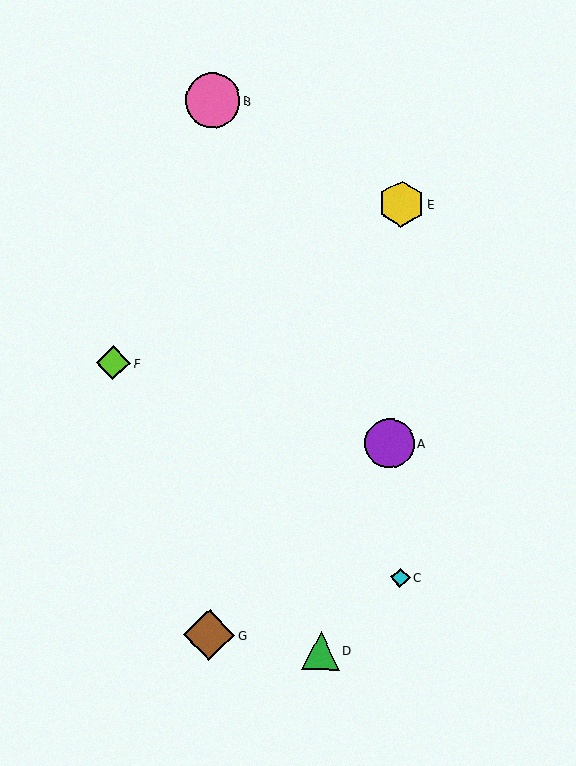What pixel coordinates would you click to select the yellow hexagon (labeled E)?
Click at (401, 204) to select the yellow hexagon E.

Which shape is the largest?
The pink circle (labeled B) is the largest.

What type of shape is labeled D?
Shape D is a green triangle.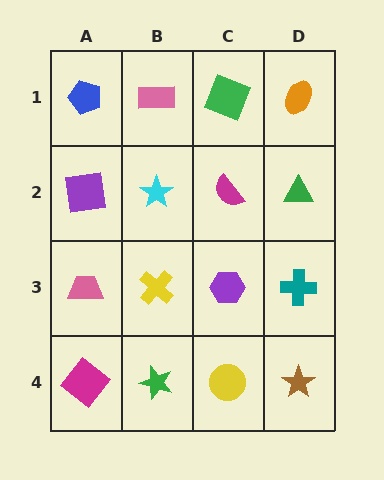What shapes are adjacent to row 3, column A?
A purple square (row 2, column A), a magenta diamond (row 4, column A), a yellow cross (row 3, column B).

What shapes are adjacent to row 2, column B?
A pink rectangle (row 1, column B), a yellow cross (row 3, column B), a purple square (row 2, column A), a magenta semicircle (row 2, column C).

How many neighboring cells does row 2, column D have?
3.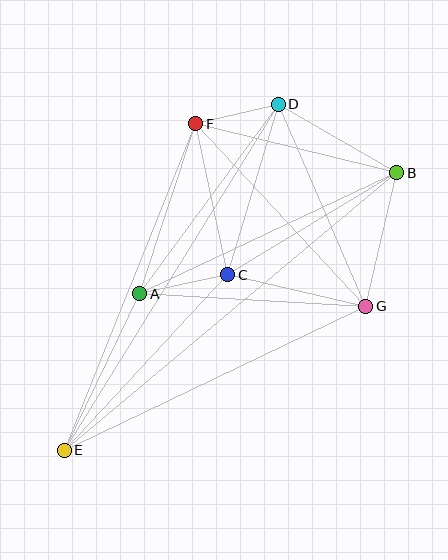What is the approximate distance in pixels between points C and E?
The distance between C and E is approximately 240 pixels.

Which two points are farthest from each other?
Points B and E are farthest from each other.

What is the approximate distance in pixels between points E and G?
The distance between E and G is approximately 334 pixels.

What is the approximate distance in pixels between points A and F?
The distance between A and F is approximately 179 pixels.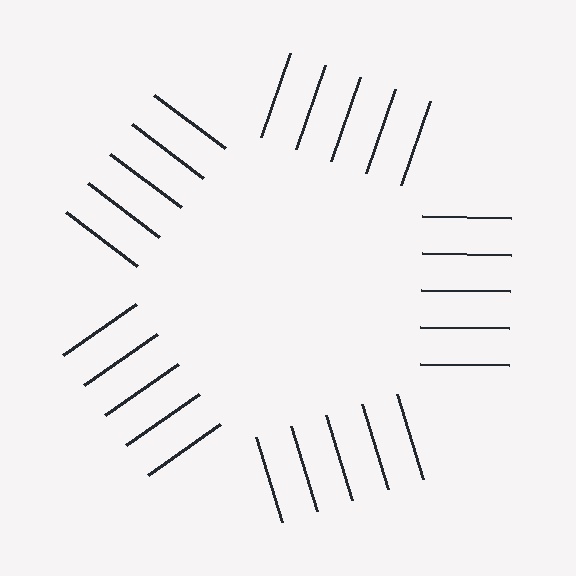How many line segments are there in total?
25 — 5 along each of the 5 edges.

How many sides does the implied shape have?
5 sides — the line-ends trace a pentagon.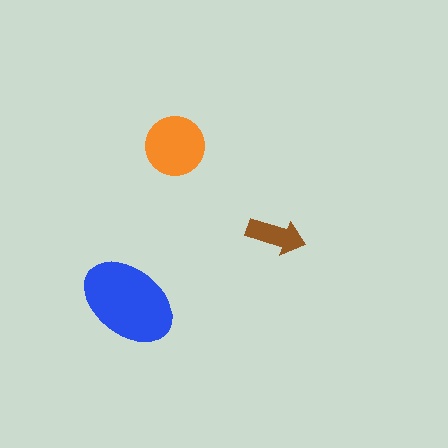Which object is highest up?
The orange circle is topmost.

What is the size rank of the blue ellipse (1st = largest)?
1st.